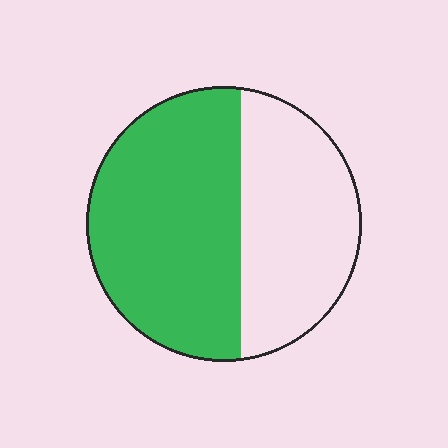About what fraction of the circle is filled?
About three fifths (3/5).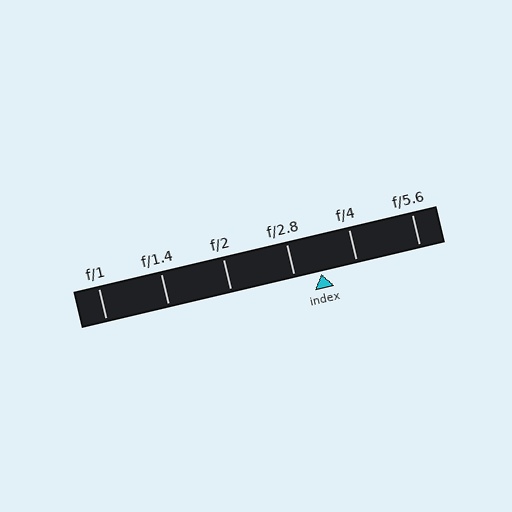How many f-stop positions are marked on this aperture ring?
There are 6 f-stop positions marked.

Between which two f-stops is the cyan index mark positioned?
The index mark is between f/2.8 and f/4.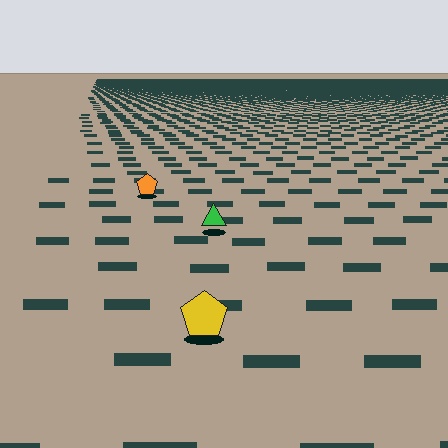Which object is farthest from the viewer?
The orange pentagon is farthest from the viewer. It appears smaller and the ground texture around it is denser.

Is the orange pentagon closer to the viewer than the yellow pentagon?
No. The yellow pentagon is closer — you can tell from the texture gradient: the ground texture is coarser near it.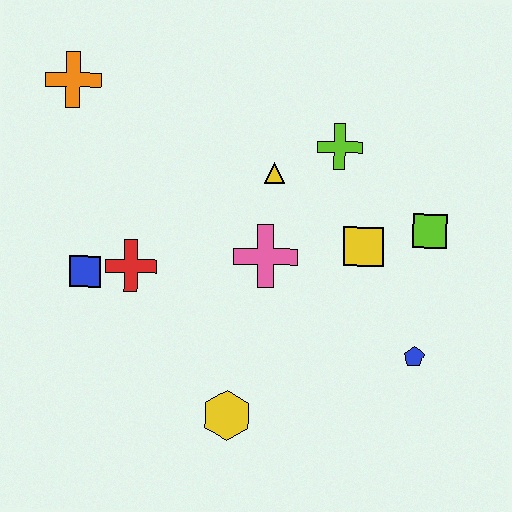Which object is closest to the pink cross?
The yellow triangle is closest to the pink cross.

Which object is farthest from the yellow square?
The orange cross is farthest from the yellow square.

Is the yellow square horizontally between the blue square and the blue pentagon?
Yes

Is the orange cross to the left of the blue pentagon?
Yes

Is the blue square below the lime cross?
Yes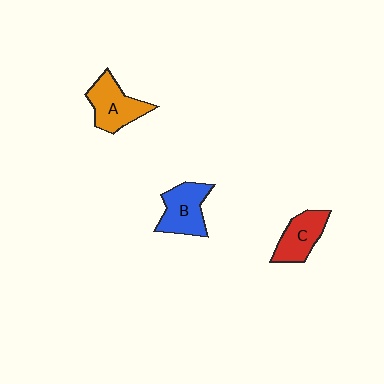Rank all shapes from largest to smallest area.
From largest to smallest: A (orange), B (blue), C (red).